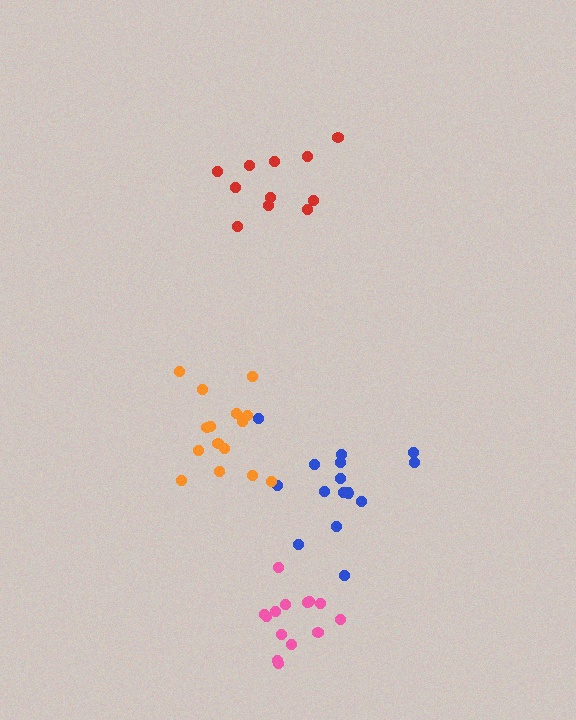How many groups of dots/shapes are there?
There are 4 groups.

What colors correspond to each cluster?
The clusters are colored: red, blue, pink, orange.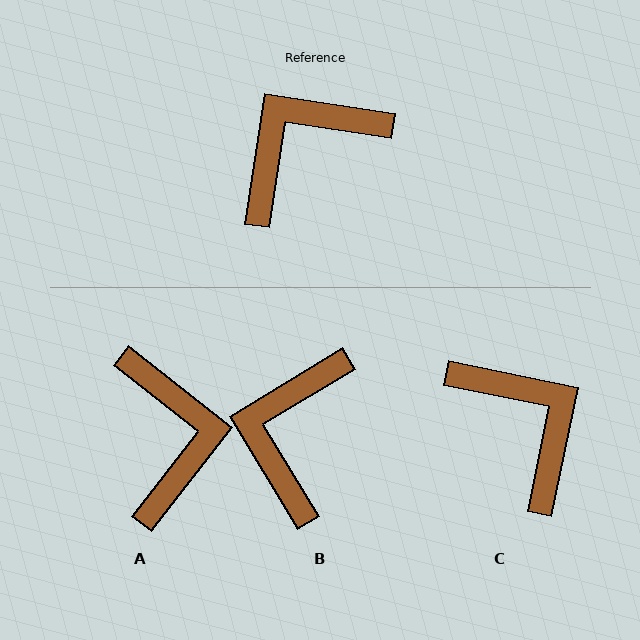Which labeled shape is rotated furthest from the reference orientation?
A, about 119 degrees away.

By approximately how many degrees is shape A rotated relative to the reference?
Approximately 119 degrees clockwise.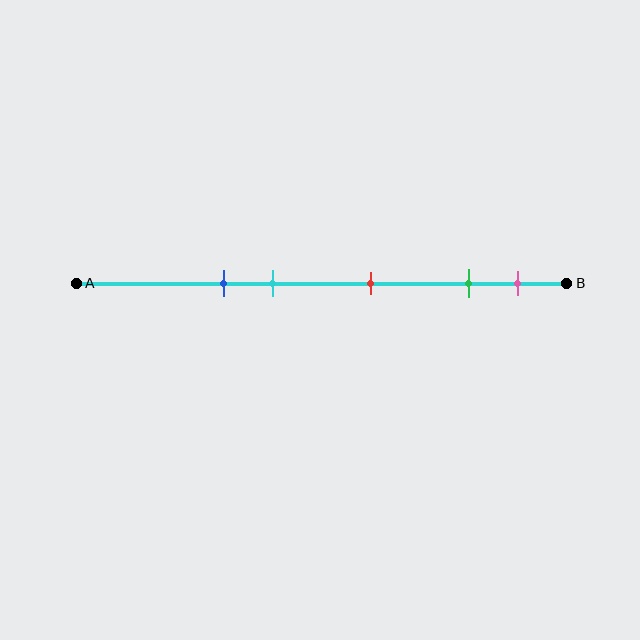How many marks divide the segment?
There are 5 marks dividing the segment.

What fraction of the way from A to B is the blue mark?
The blue mark is approximately 30% (0.3) of the way from A to B.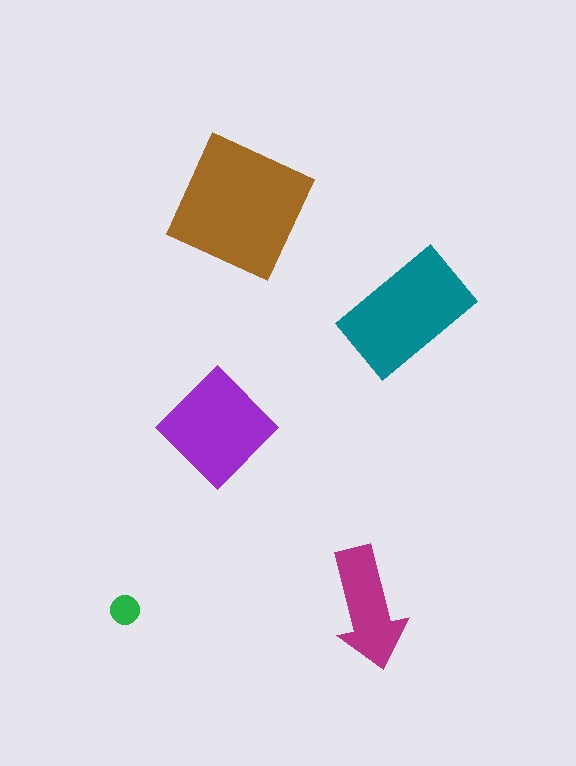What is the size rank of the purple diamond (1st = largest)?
3rd.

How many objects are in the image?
There are 5 objects in the image.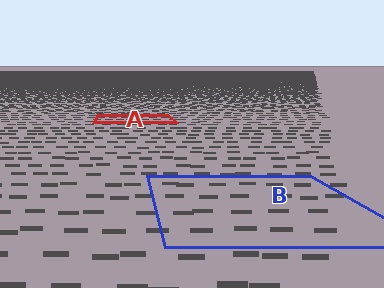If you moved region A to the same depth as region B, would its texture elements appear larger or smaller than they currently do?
They would appear larger. At a closer depth, the same texture elements are projected at a bigger on-screen size.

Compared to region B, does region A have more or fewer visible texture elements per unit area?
Region A has more texture elements per unit area — they are packed more densely because it is farther away.